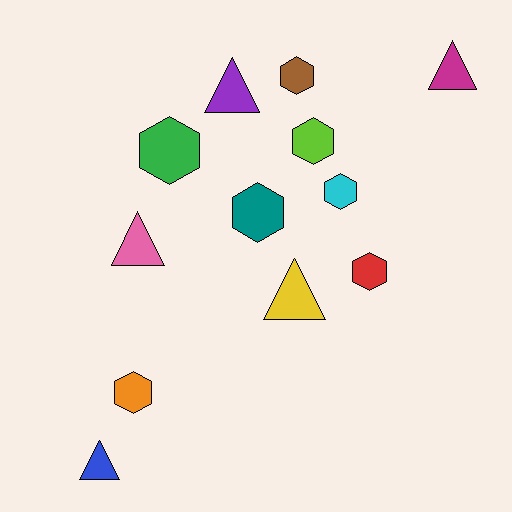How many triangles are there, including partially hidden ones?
There are 5 triangles.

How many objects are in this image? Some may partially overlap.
There are 12 objects.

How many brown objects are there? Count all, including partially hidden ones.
There is 1 brown object.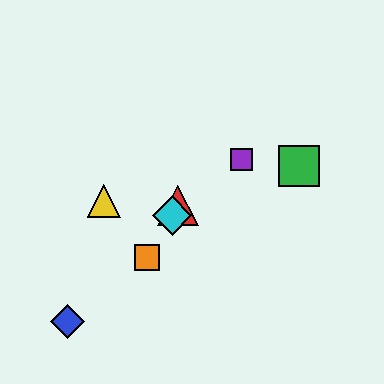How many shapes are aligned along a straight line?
3 shapes (the red triangle, the orange square, the cyan diamond) are aligned along a straight line.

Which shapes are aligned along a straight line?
The red triangle, the orange square, the cyan diamond are aligned along a straight line.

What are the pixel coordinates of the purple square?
The purple square is at (242, 160).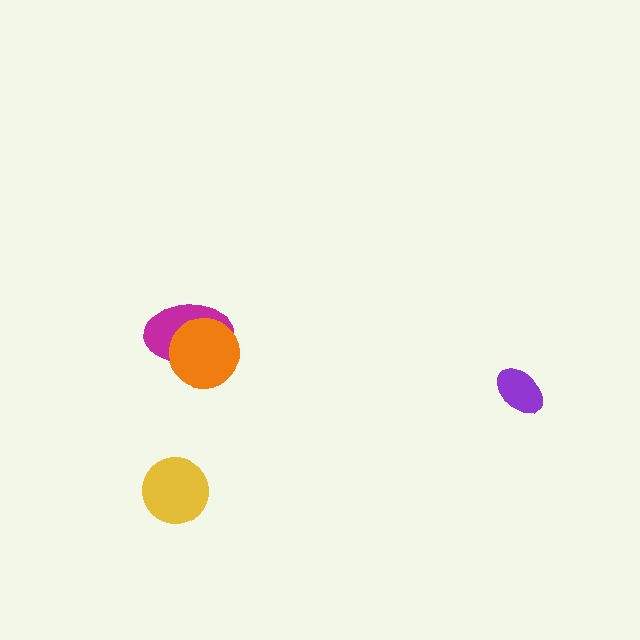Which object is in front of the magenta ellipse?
The orange circle is in front of the magenta ellipse.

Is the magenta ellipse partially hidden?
Yes, it is partially covered by another shape.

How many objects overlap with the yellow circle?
0 objects overlap with the yellow circle.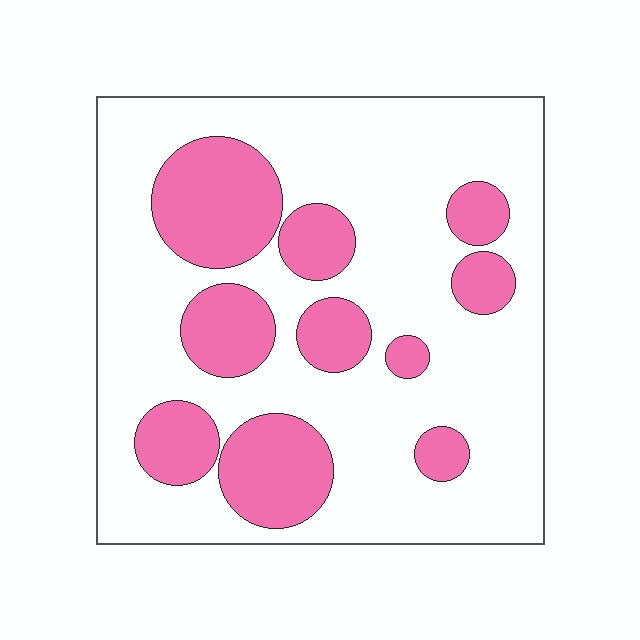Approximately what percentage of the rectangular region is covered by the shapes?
Approximately 30%.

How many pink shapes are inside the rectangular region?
10.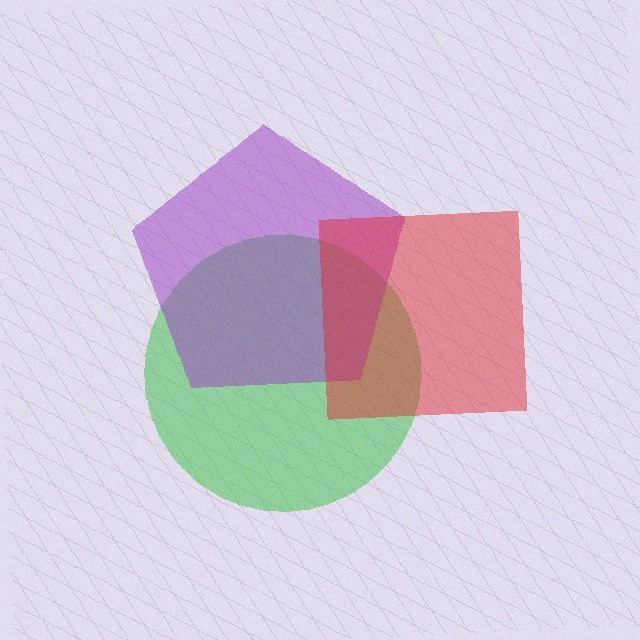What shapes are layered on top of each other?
The layered shapes are: a green circle, a purple pentagon, a red square.